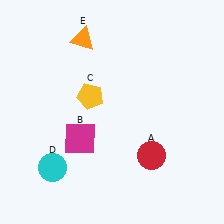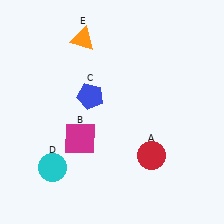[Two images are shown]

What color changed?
The pentagon (C) changed from yellow in Image 1 to blue in Image 2.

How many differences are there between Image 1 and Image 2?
There is 1 difference between the two images.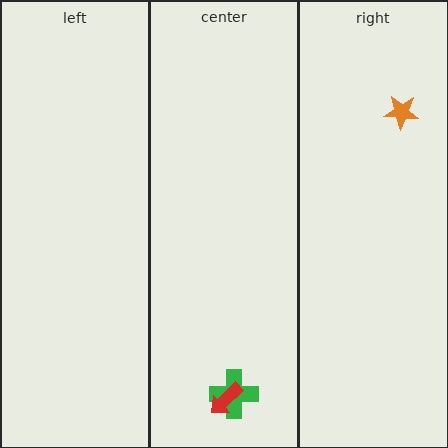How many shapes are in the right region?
1.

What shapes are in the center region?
The green cross, the red arrow.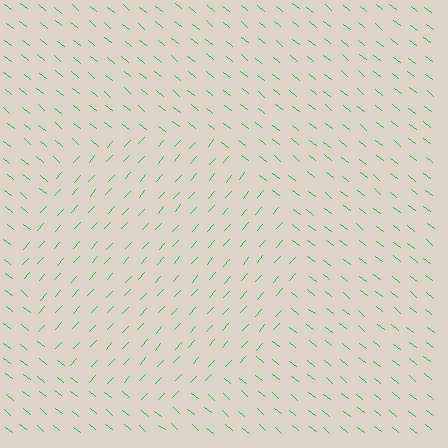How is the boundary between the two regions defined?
The boundary is defined purely by a change in line orientation (approximately 86 degrees difference). All lines are the same color and thickness.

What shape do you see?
I see a circle.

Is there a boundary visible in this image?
Yes, there is a texture boundary formed by a change in line orientation.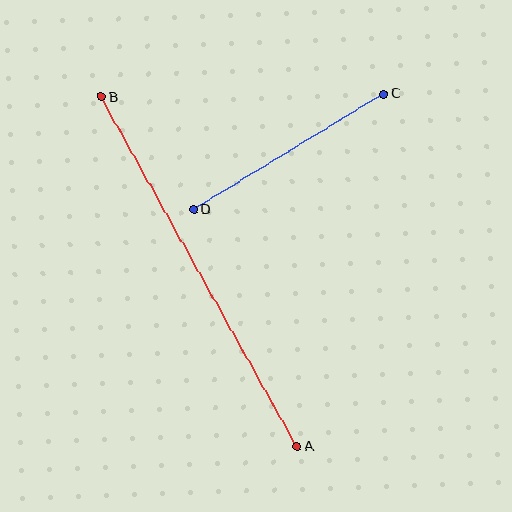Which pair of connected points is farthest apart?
Points A and B are farthest apart.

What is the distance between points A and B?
The distance is approximately 401 pixels.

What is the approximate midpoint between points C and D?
The midpoint is at approximately (288, 152) pixels.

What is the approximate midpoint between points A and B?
The midpoint is at approximately (199, 272) pixels.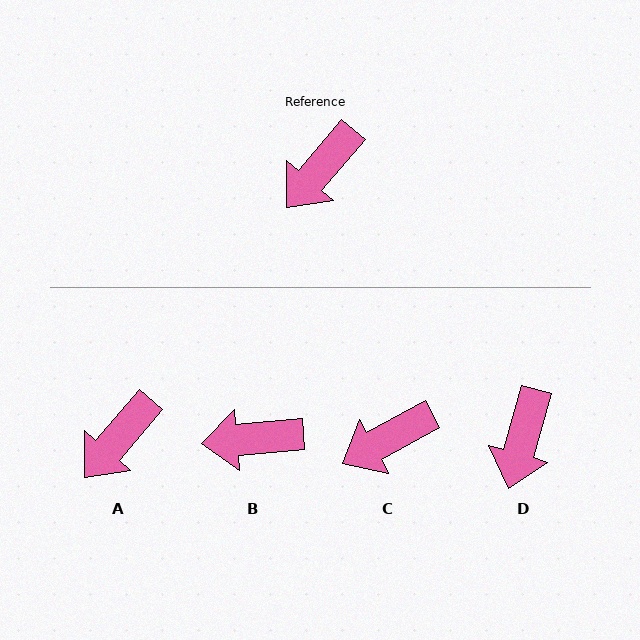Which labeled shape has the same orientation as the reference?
A.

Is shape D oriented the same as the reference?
No, it is off by about 25 degrees.